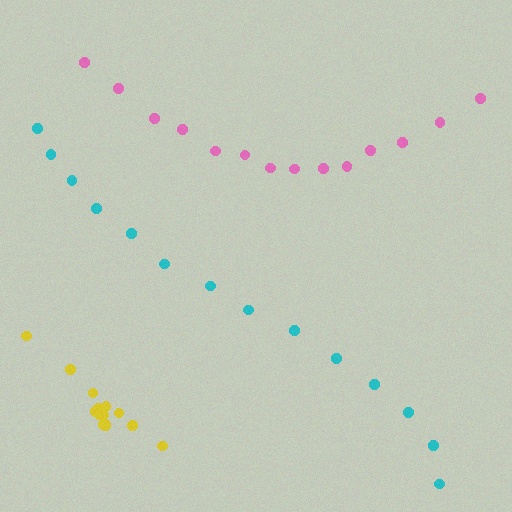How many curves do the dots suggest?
There are 3 distinct paths.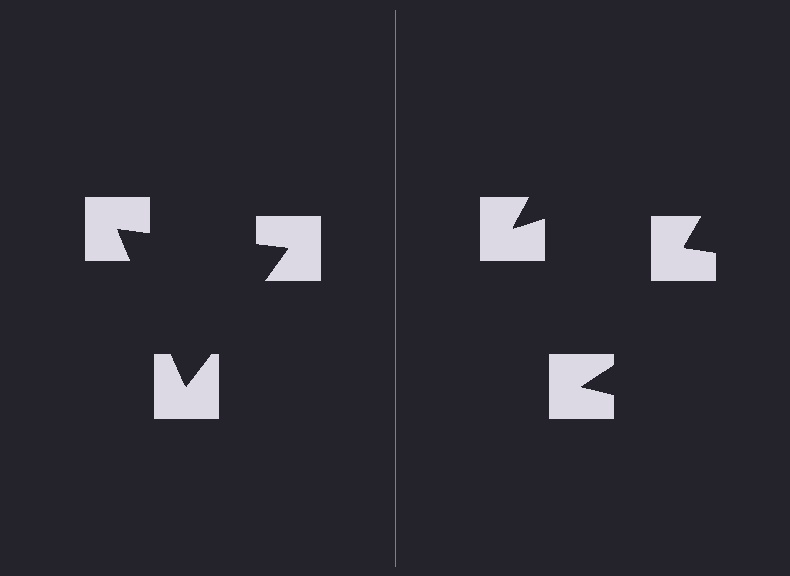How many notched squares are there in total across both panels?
6 — 3 on each side.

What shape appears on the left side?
An illusory triangle.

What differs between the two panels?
The notched squares are positioned identically on both sides; only the wedge orientations differ. On the left they align to a triangle; on the right they are misaligned.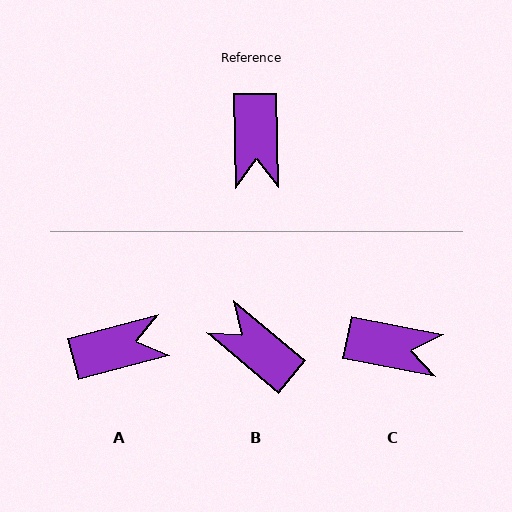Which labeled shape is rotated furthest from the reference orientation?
B, about 131 degrees away.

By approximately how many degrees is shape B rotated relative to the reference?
Approximately 131 degrees clockwise.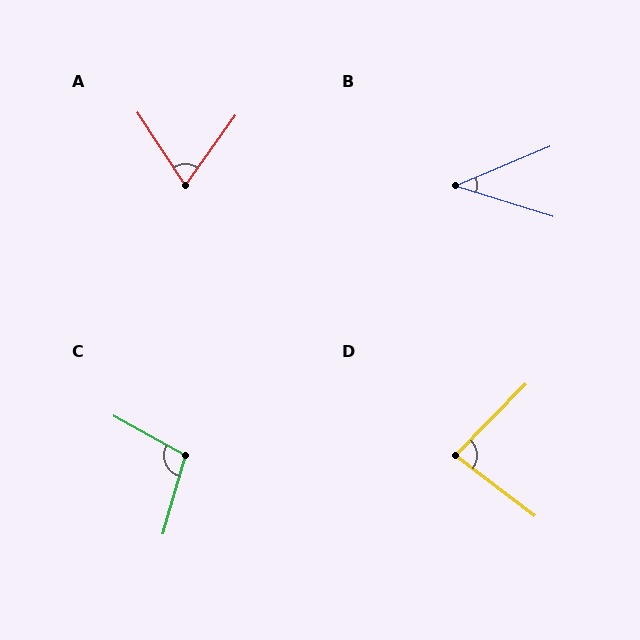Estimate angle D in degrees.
Approximately 83 degrees.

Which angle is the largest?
C, at approximately 102 degrees.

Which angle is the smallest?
B, at approximately 40 degrees.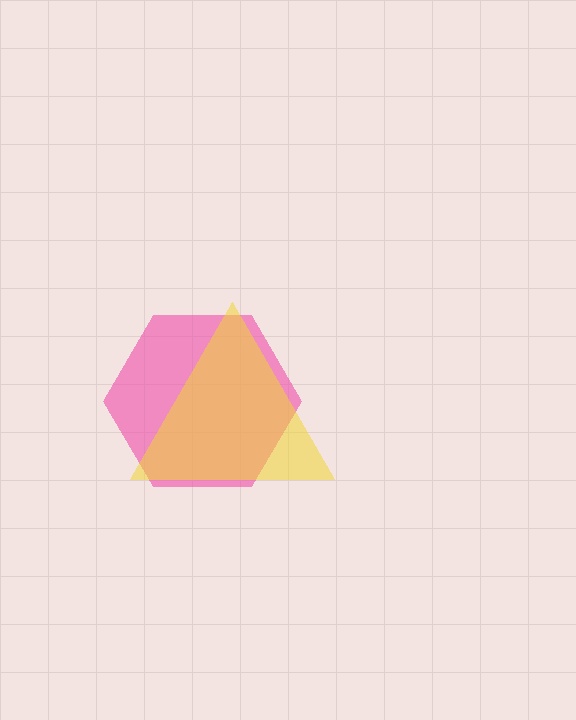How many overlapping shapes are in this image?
There are 2 overlapping shapes in the image.